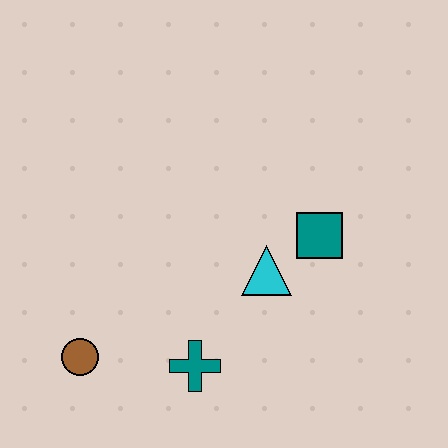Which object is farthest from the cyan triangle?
The brown circle is farthest from the cyan triangle.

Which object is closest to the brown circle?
The teal cross is closest to the brown circle.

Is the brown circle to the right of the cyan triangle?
No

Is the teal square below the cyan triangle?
No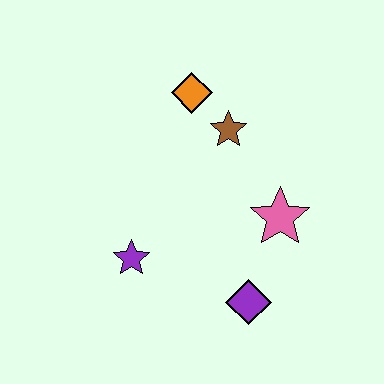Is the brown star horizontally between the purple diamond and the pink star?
No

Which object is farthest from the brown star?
The purple diamond is farthest from the brown star.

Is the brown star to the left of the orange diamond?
No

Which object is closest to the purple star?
The purple diamond is closest to the purple star.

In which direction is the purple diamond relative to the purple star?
The purple diamond is to the right of the purple star.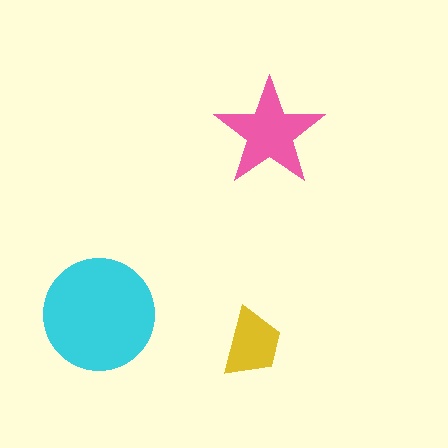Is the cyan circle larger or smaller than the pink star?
Larger.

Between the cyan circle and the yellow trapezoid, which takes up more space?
The cyan circle.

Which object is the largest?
The cyan circle.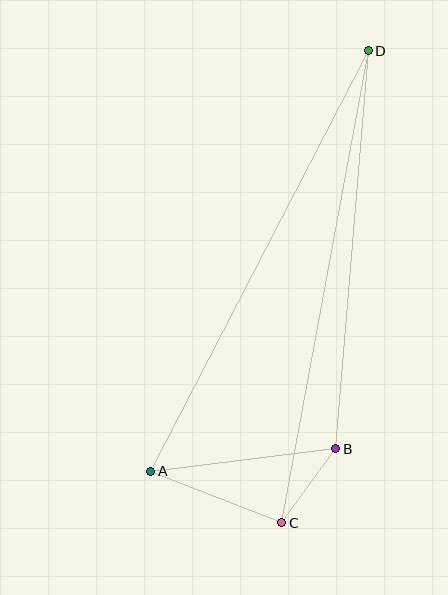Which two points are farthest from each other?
Points C and D are farthest from each other.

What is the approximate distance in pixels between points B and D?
The distance between B and D is approximately 399 pixels.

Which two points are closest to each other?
Points B and C are closest to each other.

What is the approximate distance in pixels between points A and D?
The distance between A and D is approximately 474 pixels.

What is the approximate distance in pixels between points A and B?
The distance between A and B is approximately 186 pixels.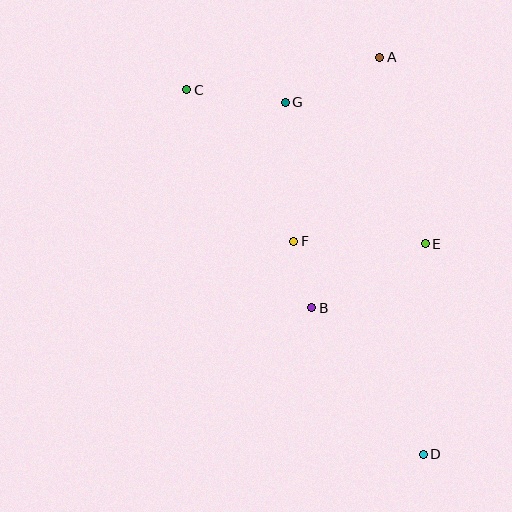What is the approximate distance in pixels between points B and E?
The distance between B and E is approximately 130 pixels.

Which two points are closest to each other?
Points B and F are closest to each other.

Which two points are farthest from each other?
Points C and D are farthest from each other.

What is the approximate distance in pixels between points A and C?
The distance between A and C is approximately 196 pixels.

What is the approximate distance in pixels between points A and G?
The distance between A and G is approximately 105 pixels.